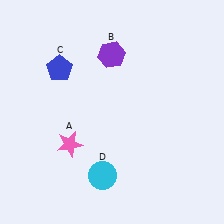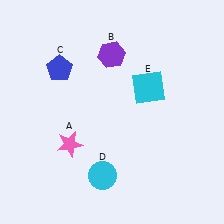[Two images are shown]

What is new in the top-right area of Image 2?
A cyan square (E) was added in the top-right area of Image 2.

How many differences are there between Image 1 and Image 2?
There is 1 difference between the two images.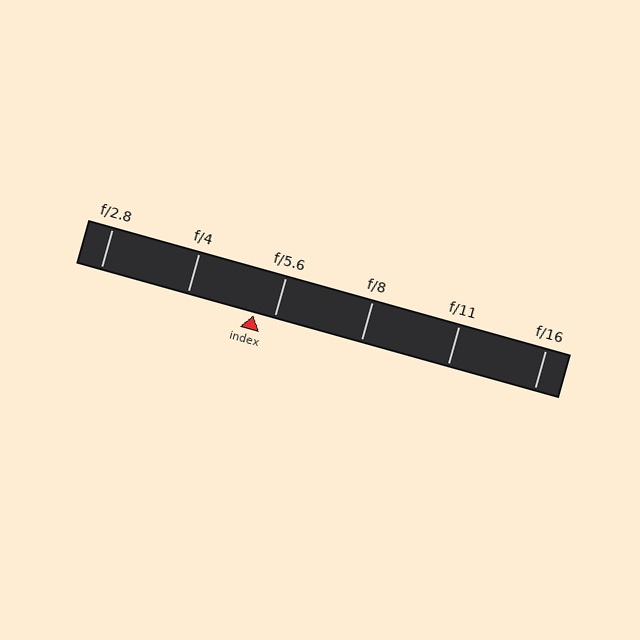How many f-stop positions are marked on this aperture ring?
There are 6 f-stop positions marked.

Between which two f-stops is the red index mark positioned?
The index mark is between f/4 and f/5.6.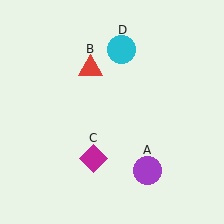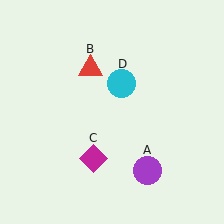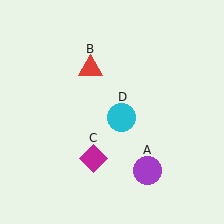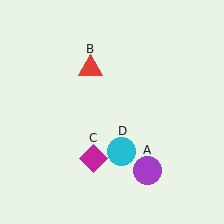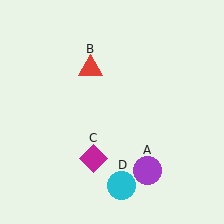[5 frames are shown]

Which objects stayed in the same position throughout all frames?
Purple circle (object A) and red triangle (object B) and magenta diamond (object C) remained stationary.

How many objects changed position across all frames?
1 object changed position: cyan circle (object D).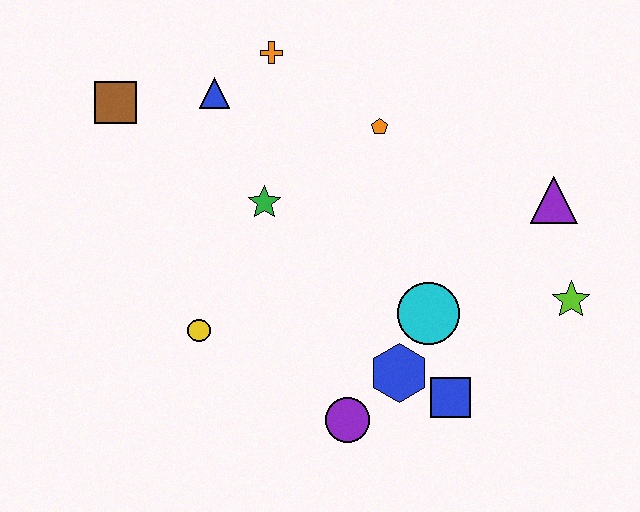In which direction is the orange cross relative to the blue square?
The orange cross is above the blue square.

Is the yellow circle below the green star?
Yes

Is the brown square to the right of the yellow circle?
No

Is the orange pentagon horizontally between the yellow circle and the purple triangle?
Yes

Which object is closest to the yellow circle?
The green star is closest to the yellow circle.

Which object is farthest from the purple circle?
The brown square is farthest from the purple circle.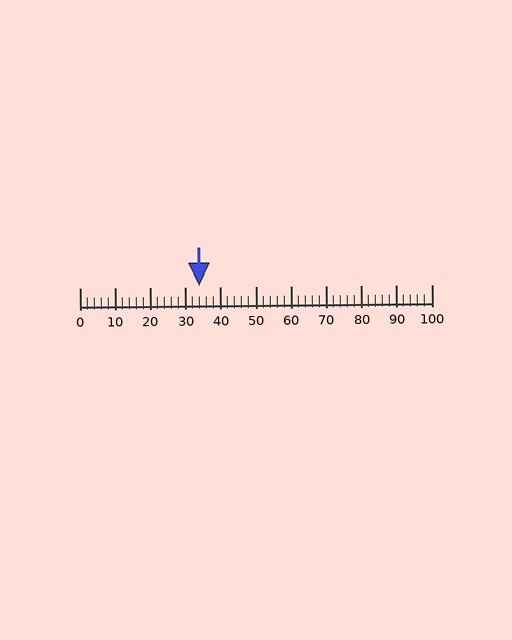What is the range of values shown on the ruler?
The ruler shows values from 0 to 100.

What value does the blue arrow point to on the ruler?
The blue arrow points to approximately 34.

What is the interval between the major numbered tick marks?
The major tick marks are spaced 10 units apart.